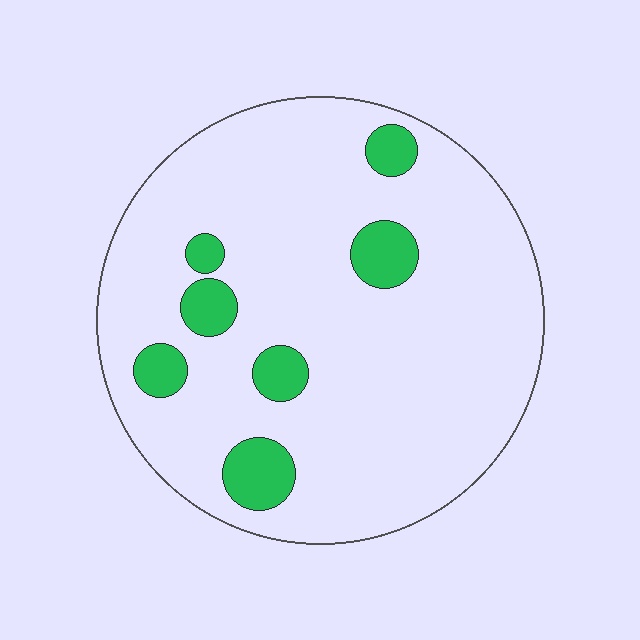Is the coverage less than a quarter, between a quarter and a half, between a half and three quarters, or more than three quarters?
Less than a quarter.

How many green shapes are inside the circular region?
7.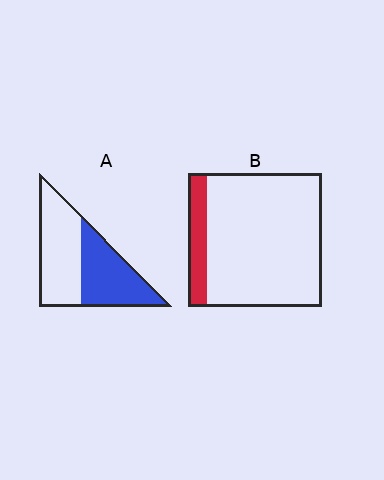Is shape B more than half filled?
No.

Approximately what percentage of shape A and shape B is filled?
A is approximately 45% and B is approximately 15%.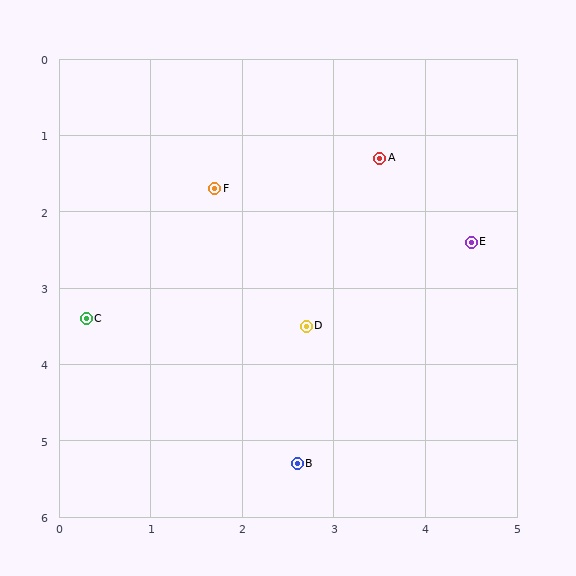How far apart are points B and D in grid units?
Points B and D are about 1.8 grid units apart.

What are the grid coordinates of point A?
Point A is at approximately (3.5, 1.3).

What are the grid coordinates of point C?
Point C is at approximately (0.3, 3.4).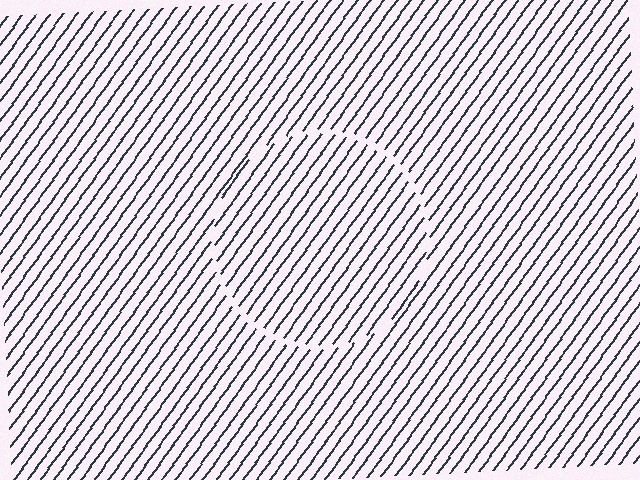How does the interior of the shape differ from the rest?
The interior of the shape contains the same grating, shifted by half a period — the contour is defined by the phase discontinuity where line-ends from the inner and outer gratings abut.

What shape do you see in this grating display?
An illusory circle. The interior of the shape contains the same grating, shifted by half a period — the contour is defined by the phase discontinuity where line-ends from the inner and outer gratings abut.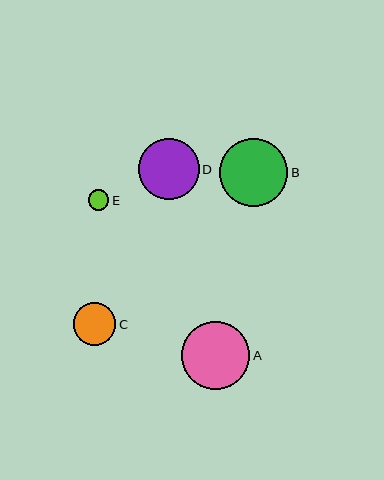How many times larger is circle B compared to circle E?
Circle B is approximately 3.3 times the size of circle E.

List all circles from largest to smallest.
From largest to smallest: B, A, D, C, E.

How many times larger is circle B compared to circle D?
Circle B is approximately 1.1 times the size of circle D.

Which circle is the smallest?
Circle E is the smallest with a size of approximately 21 pixels.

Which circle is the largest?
Circle B is the largest with a size of approximately 68 pixels.